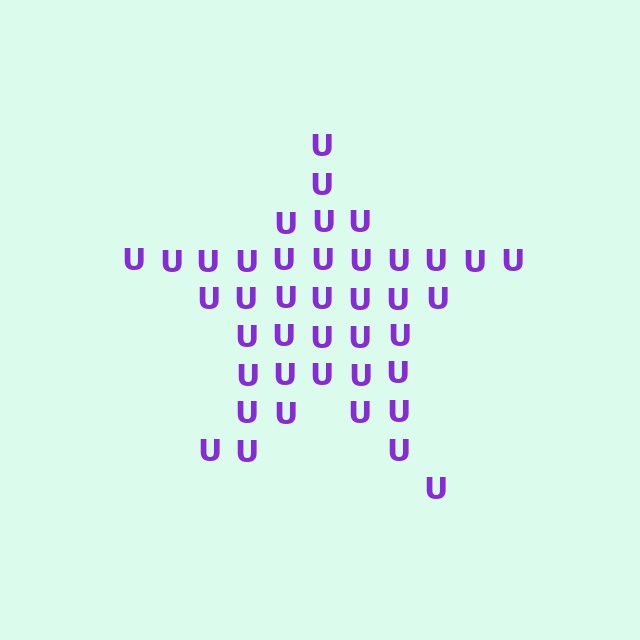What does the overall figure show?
The overall figure shows a star.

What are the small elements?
The small elements are letter U's.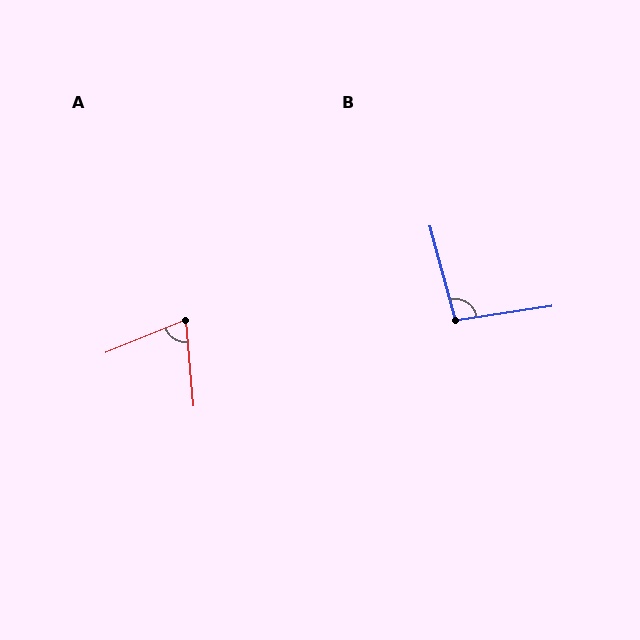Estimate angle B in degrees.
Approximately 97 degrees.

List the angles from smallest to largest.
A (73°), B (97°).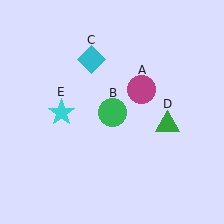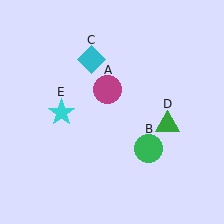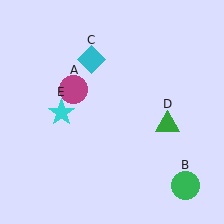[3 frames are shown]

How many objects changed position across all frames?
2 objects changed position: magenta circle (object A), green circle (object B).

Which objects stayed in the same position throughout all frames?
Cyan diamond (object C) and green triangle (object D) and cyan star (object E) remained stationary.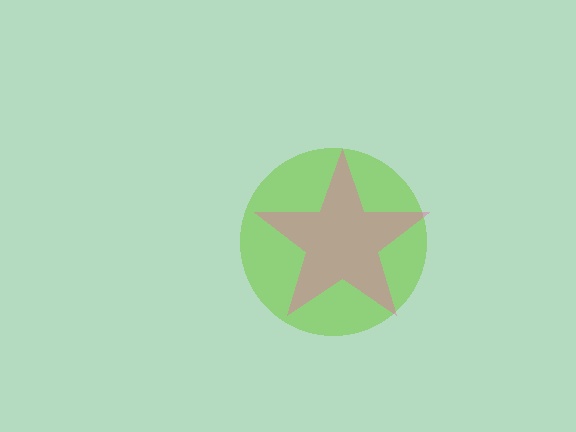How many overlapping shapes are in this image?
There are 2 overlapping shapes in the image.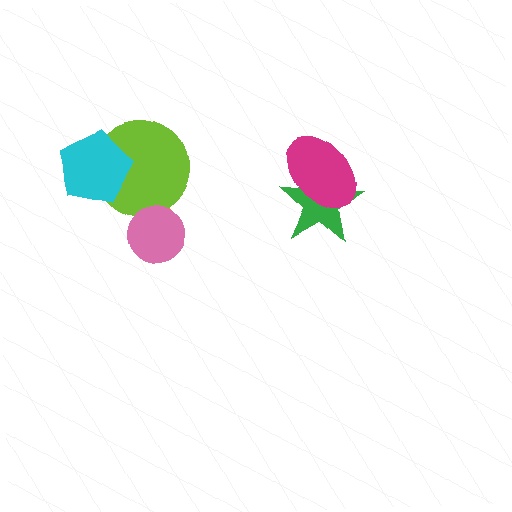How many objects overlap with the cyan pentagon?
1 object overlaps with the cyan pentagon.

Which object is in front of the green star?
The magenta ellipse is in front of the green star.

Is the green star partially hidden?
Yes, it is partially covered by another shape.